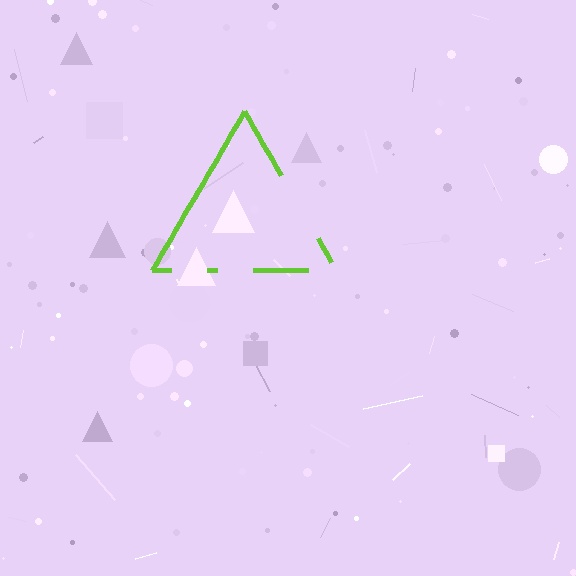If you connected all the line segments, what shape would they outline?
They would outline a triangle.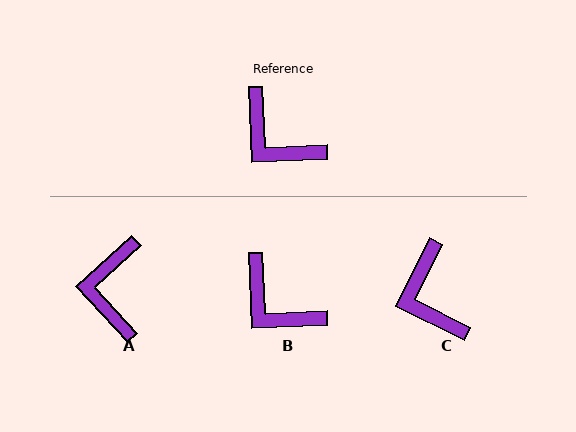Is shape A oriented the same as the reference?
No, it is off by about 50 degrees.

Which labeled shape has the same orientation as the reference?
B.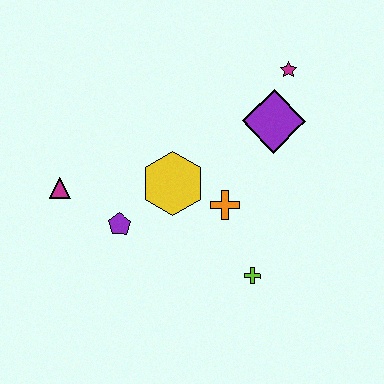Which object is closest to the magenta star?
The purple diamond is closest to the magenta star.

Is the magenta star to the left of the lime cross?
No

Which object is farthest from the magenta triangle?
The magenta star is farthest from the magenta triangle.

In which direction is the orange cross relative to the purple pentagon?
The orange cross is to the right of the purple pentagon.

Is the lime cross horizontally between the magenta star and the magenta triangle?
Yes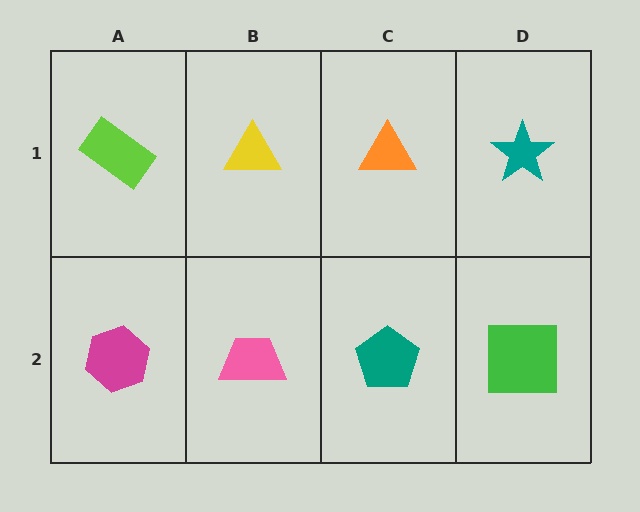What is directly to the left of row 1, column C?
A yellow triangle.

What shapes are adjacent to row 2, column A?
A lime rectangle (row 1, column A), a pink trapezoid (row 2, column B).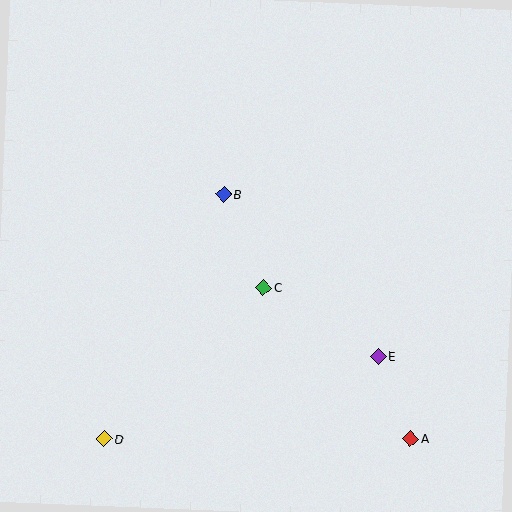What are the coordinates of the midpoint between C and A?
The midpoint between C and A is at (337, 363).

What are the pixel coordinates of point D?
Point D is at (104, 439).